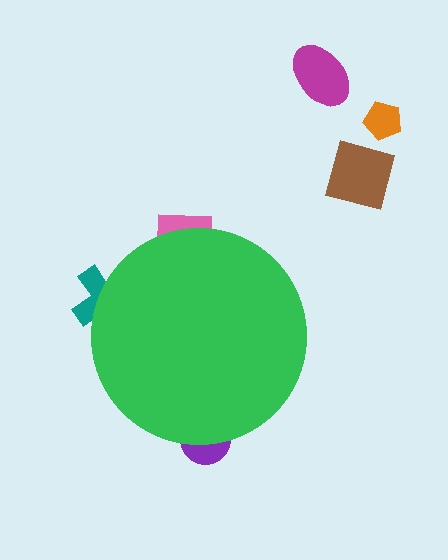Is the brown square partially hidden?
No, the brown square is fully visible.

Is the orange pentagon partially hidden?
No, the orange pentagon is fully visible.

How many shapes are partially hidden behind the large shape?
3 shapes are partially hidden.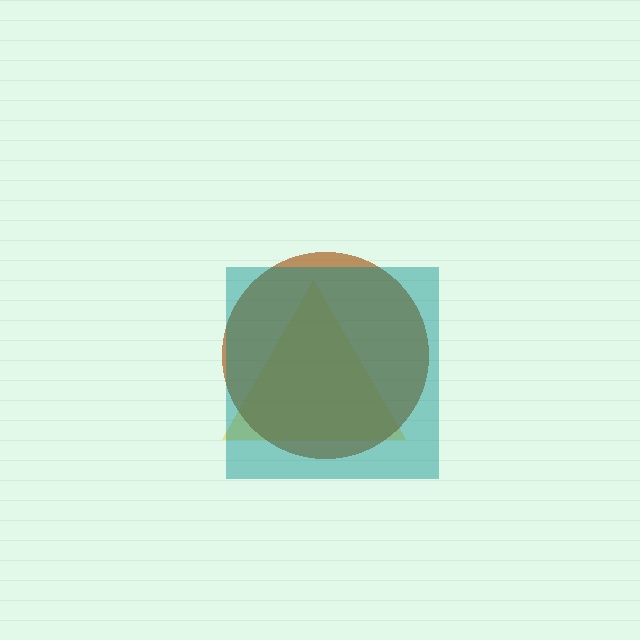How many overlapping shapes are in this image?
There are 3 overlapping shapes in the image.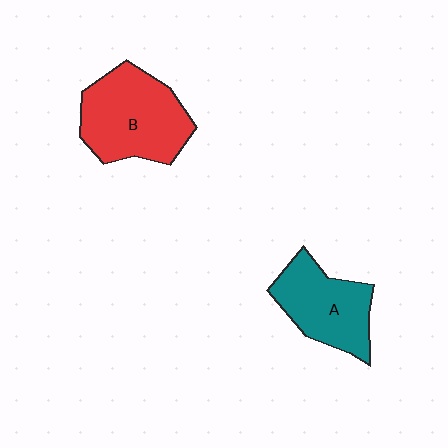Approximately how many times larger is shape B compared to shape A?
Approximately 1.3 times.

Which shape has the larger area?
Shape B (red).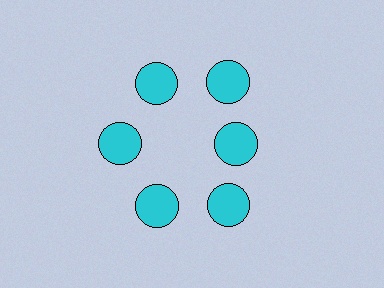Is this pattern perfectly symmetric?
No. The 6 cyan circles are arranged in a ring, but one element near the 3 o'clock position is pulled inward toward the center, breaking the 6-fold rotational symmetry.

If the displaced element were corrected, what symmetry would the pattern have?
It would have 6-fold rotational symmetry — the pattern would map onto itself every 60 degrees.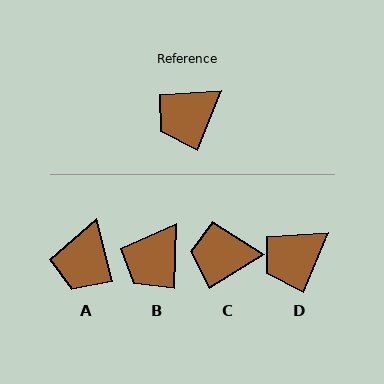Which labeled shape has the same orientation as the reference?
D.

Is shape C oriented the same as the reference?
No, it is off by about 37 degrees.